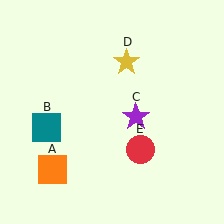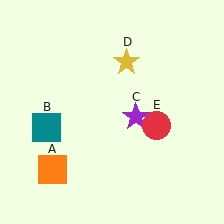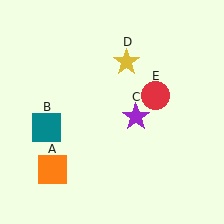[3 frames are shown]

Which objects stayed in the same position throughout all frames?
Orange square (object A) and teal square (object B) and purple star (object C) and yellow star (object D) remained stationary.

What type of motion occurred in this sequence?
The red circle (object E) rotated counterclockwise around the center of the scene.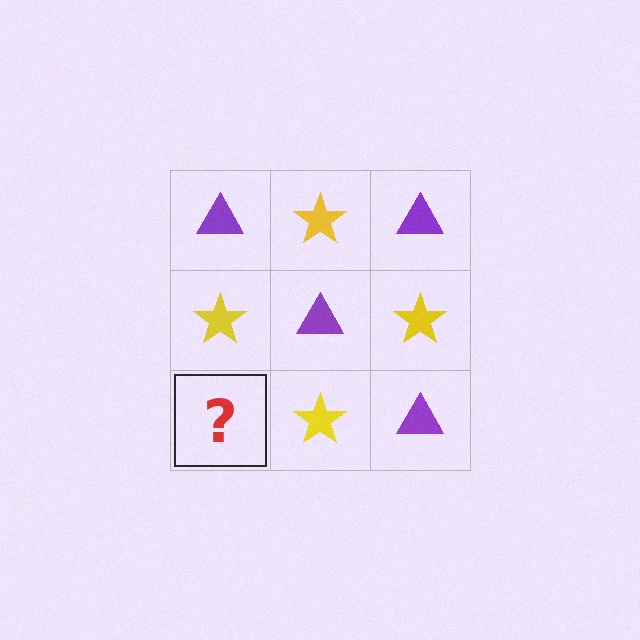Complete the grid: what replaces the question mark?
The question mark should be replaced with a purple triangle.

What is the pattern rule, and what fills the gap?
The rule is that it alternates purple triangle and yellow star in a checkerboard pattern. The gap should be filled with a purple triangle.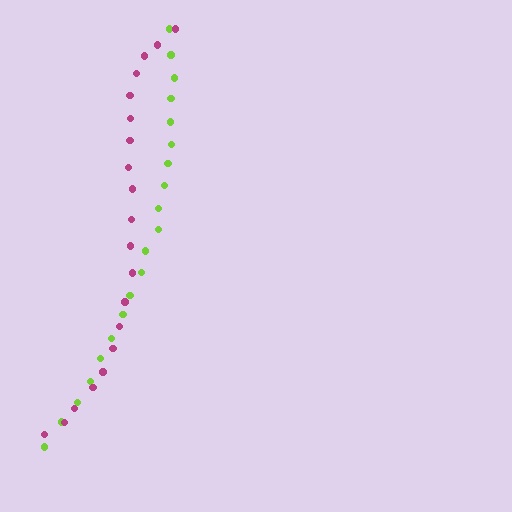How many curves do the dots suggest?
There are 2 distinct paths.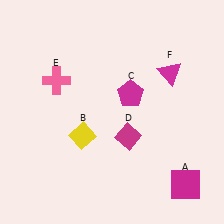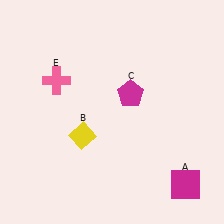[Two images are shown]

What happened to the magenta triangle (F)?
The magenta triangle (F) was removed in Image 2. It was in the top-right area of Image 1.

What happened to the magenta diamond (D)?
The magenta diamond (D) was removed in Image 2. It was in the bottom-right area of Image 1.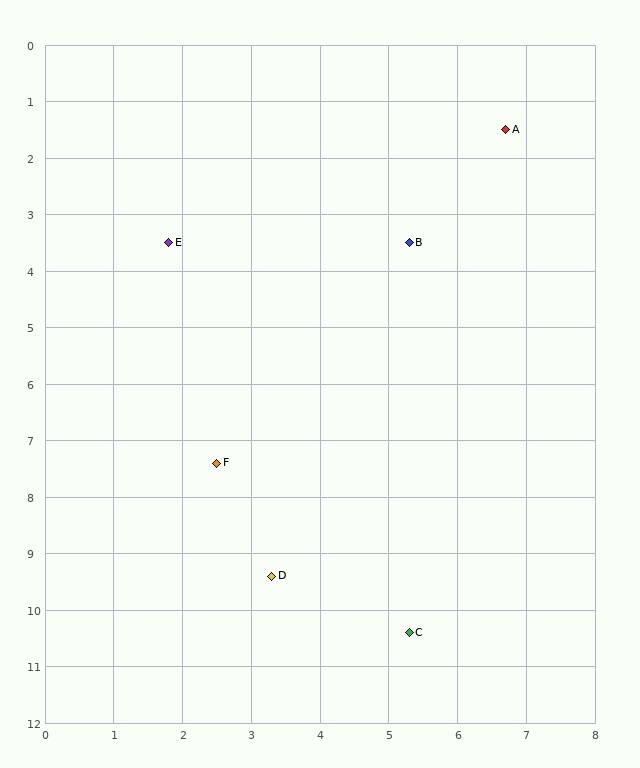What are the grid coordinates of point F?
Point F is at approximately (2.5, 7.4).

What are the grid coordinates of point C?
Point C is at approximately (5.3, 10.4).